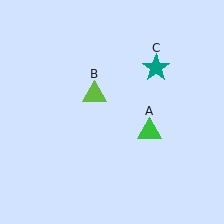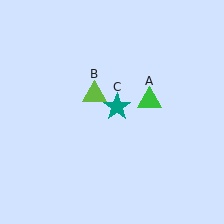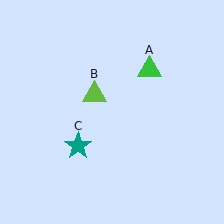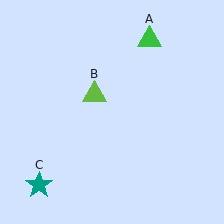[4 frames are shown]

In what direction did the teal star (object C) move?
The teal star (object C) moved down and to the left.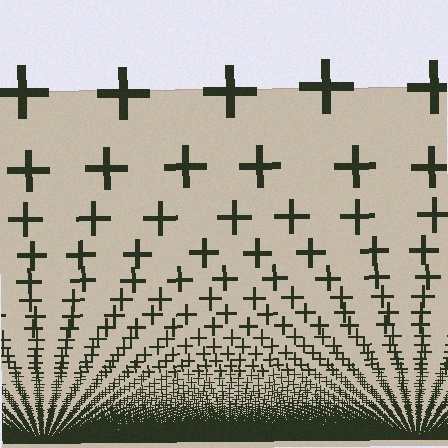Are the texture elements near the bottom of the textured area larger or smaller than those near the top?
Smaller. The gradient is inverted — elements near the bottom are smaller and denser.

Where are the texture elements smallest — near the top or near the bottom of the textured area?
Near the bottom.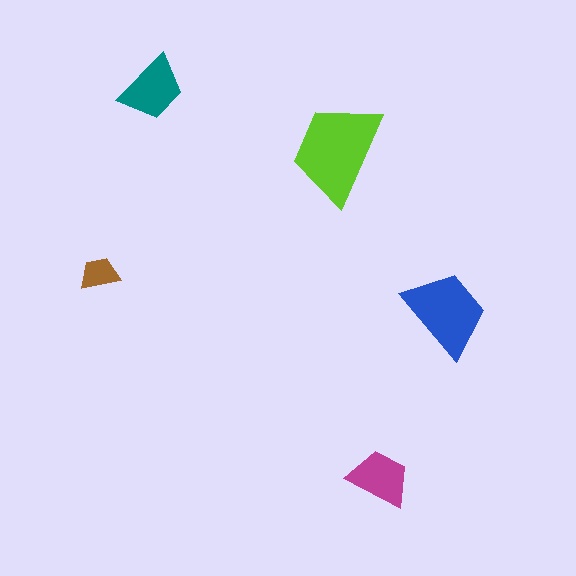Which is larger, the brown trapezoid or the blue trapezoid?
The blue one.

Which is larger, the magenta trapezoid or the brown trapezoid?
The magenta one.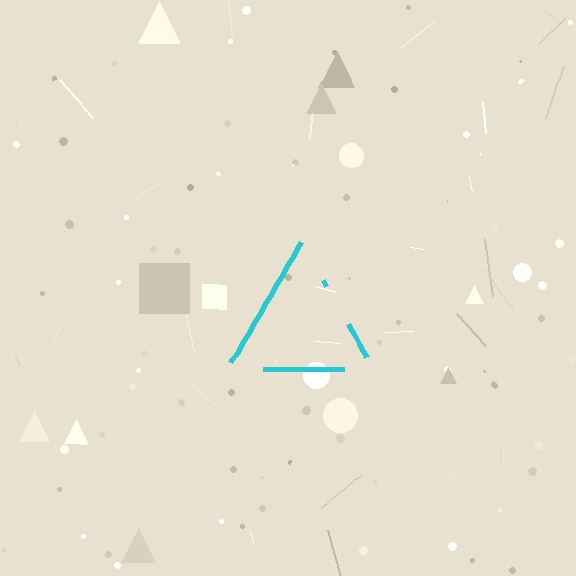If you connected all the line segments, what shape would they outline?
They would outline a triangle.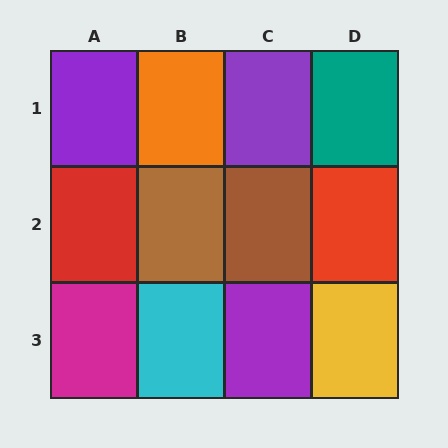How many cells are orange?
1 cell is orange.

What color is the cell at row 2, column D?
Red.